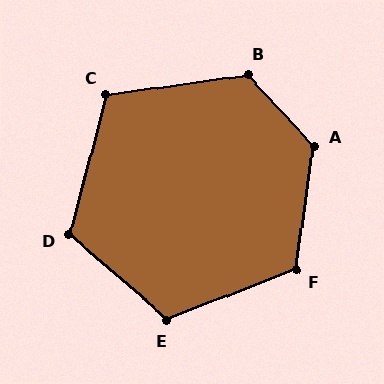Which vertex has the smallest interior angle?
C, at approximately 113 degrees.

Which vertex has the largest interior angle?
A, at approximately 129 degrees.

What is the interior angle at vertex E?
Approximately 118 degrees (obtuse).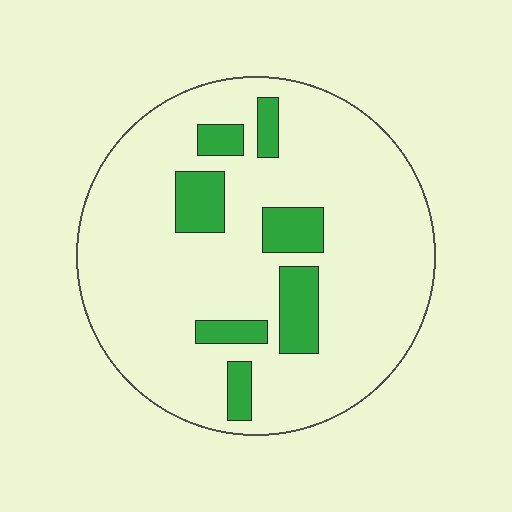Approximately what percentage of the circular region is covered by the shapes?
Approximately 15%.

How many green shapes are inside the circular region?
7.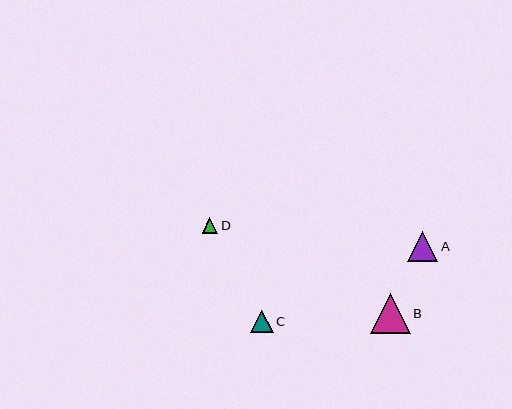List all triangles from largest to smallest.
From largest to smallest: B, A, C, D.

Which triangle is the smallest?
Triangle D is the smallest with a size of approximately 16 pixels.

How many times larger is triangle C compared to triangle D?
Triangle C is approximately 1.4 times the size of triangle D.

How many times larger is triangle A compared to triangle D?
Triangle A is approximately 1.9 times the size of triangle D.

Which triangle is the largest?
Triangle B is the largest with a size of approximately 40 pixels.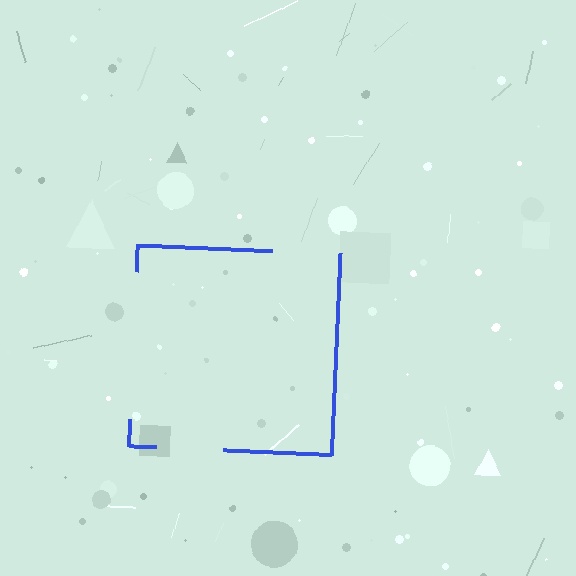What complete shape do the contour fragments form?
The contour fragments form a square.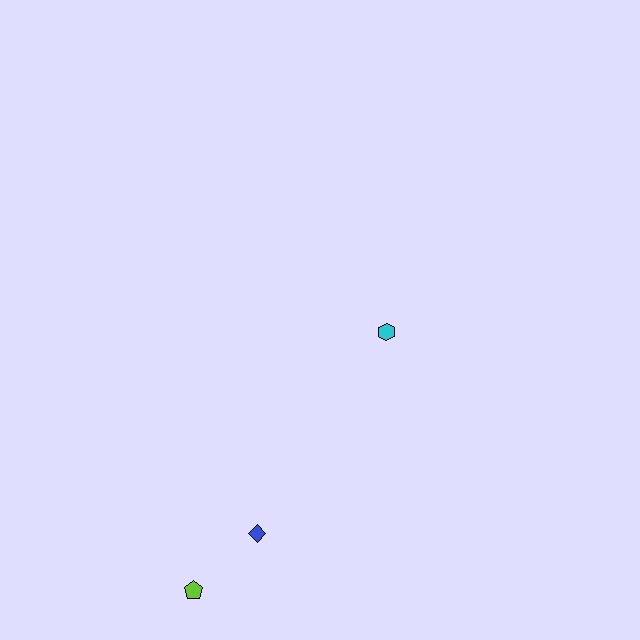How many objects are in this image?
There are 3 objects.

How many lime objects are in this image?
There is 1 lime object.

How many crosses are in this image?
There are no crosses.